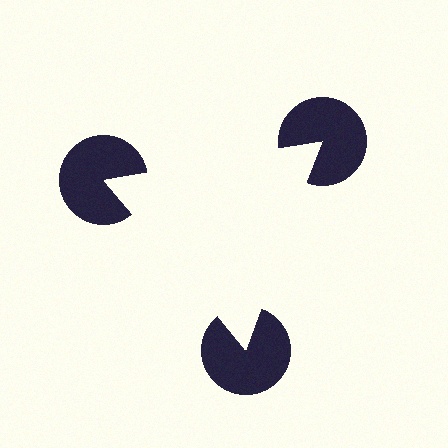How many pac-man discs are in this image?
There are 3 — one at each vertex of the illusory triangle.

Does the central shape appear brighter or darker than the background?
It typically appears slightly brighter than the background, even though no actual brightness change is drawn.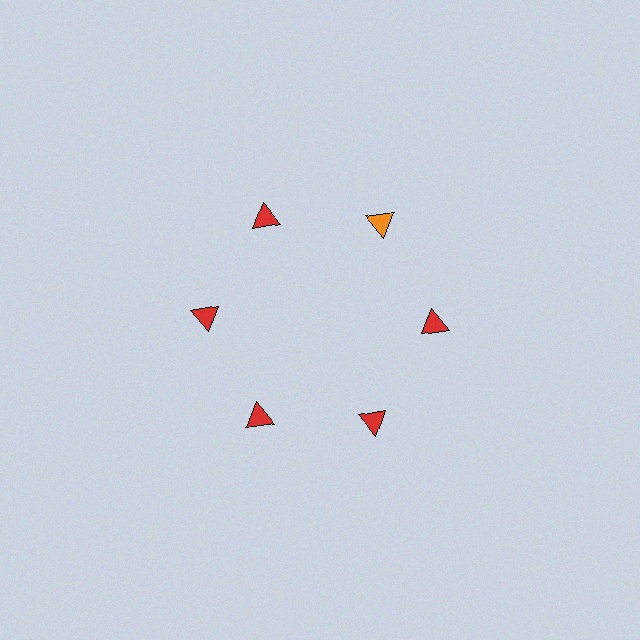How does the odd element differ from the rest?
It has a different color: orange instead of red.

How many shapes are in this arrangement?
There are 6 shapes arranged in a ring pattern.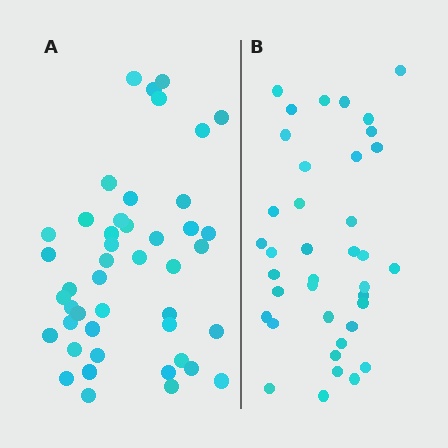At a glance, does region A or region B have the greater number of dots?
Region A (the left region) has more dots.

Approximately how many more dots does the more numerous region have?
Region A has roughly 8 or so more dots than region B.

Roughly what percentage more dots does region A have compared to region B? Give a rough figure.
About 20% more.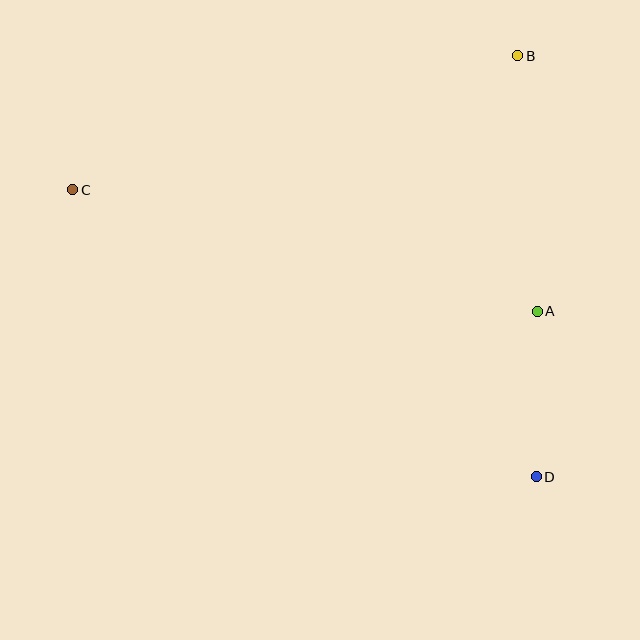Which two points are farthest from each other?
Points C and D are farthest from each other.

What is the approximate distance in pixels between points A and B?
The distance between A and B is approximately 256 pixels.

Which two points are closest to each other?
Points A and D are closest to each other.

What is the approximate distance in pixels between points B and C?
The distance between B and C is approximately 465 pixels.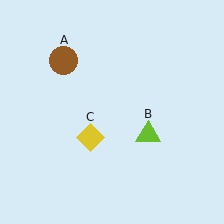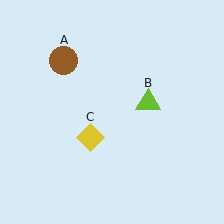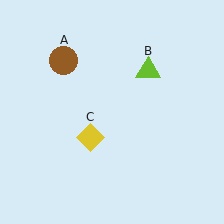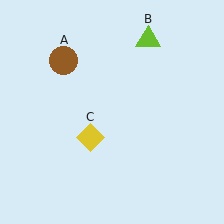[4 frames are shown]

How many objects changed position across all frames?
1 object changed position: lime triangle (object B).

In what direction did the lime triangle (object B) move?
The lime triangle (object B) moved up.